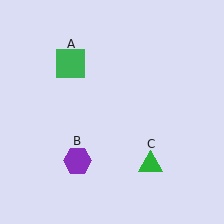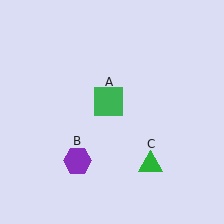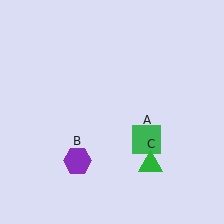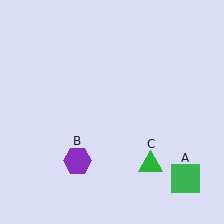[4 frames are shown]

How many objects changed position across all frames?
1 object changed position: green square (object A).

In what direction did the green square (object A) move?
The green square (object A) moved down and to the right.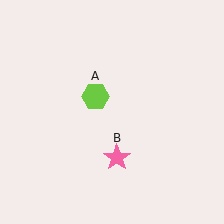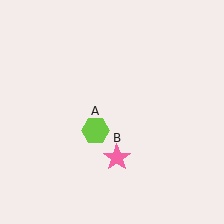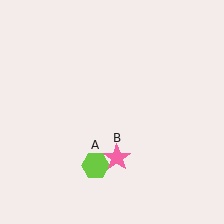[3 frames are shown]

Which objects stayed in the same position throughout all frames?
Pink star (object B) remained stationary.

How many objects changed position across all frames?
1 object changed position: lime hexagon (object A).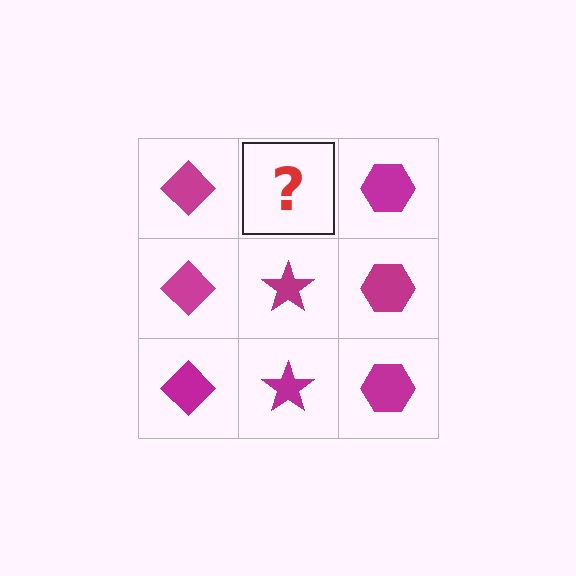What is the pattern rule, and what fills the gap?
The rule is that each column has a consistent shape. The gap should be filled with a magenta star.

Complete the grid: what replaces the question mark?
The question mark should be replaced with a magenta star.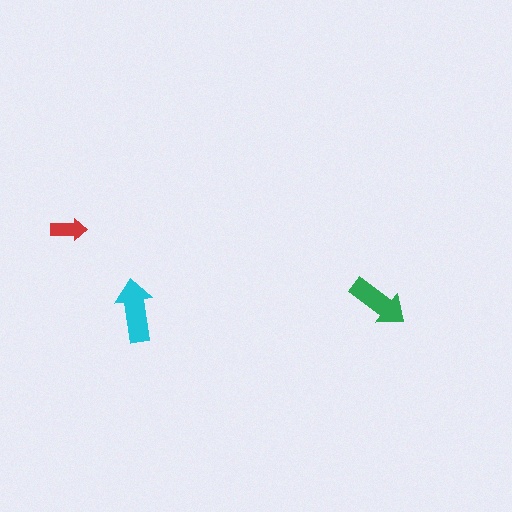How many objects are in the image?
There are 3 objects in the image.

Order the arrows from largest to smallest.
the cyan one, the green one, the red one.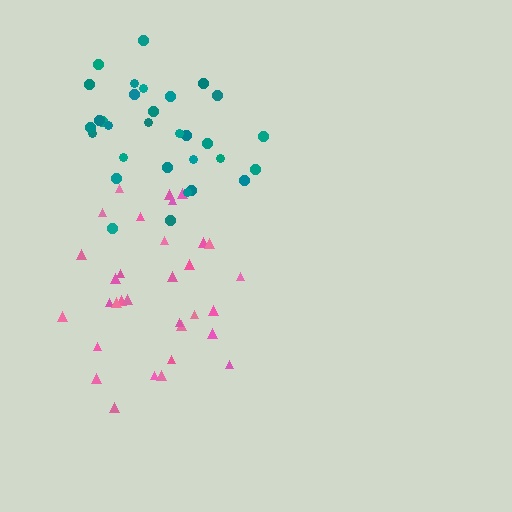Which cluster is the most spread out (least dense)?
Pink.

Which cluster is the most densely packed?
Teal.